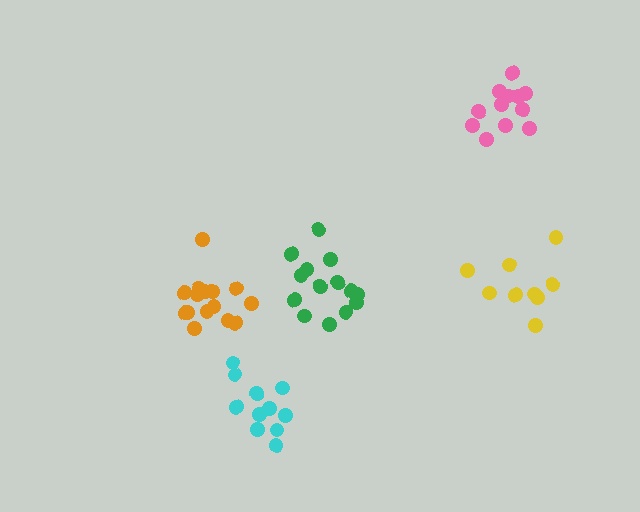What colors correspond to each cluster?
The clusters are colored: cyan, orange, pink, yellow, green.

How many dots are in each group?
Group 1: 11 dots, Group 2: 15 dots, Group 3: 12 dots, Group 4: 9 dots, Group 5: 14 dots (61 total).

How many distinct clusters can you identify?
There are 5 distinct clusters.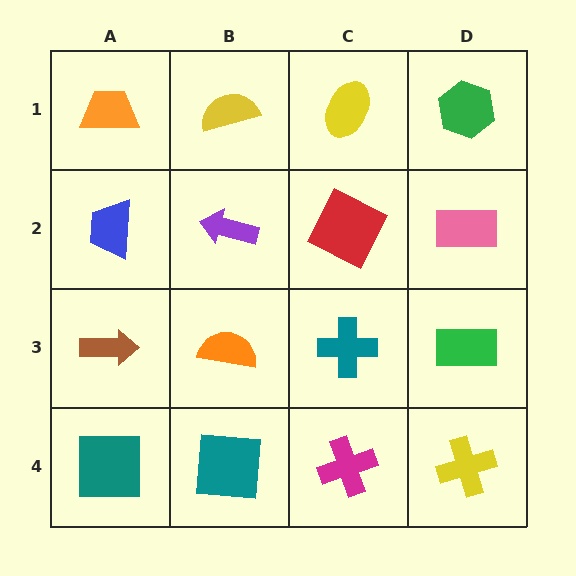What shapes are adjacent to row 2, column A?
An orange trapezoid (row 1, column A), a brown arrow (row 3, column A), a purple arrow (row 2, column B).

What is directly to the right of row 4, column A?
A teal square.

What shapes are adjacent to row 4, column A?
A brown arrow (row 3, column A), a teal square (row 4, column B).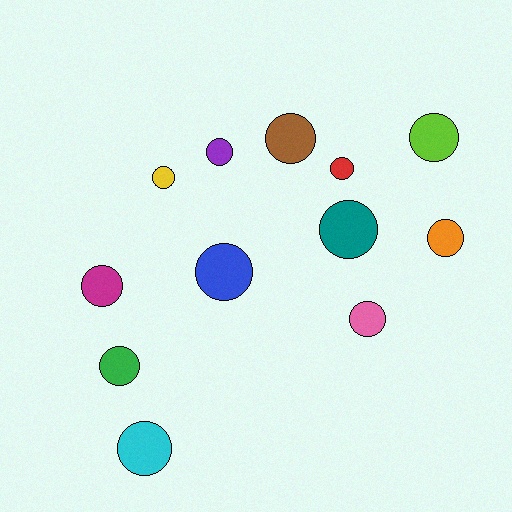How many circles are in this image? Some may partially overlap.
There are 12 circles.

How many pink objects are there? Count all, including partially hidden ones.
There is 1 pink object.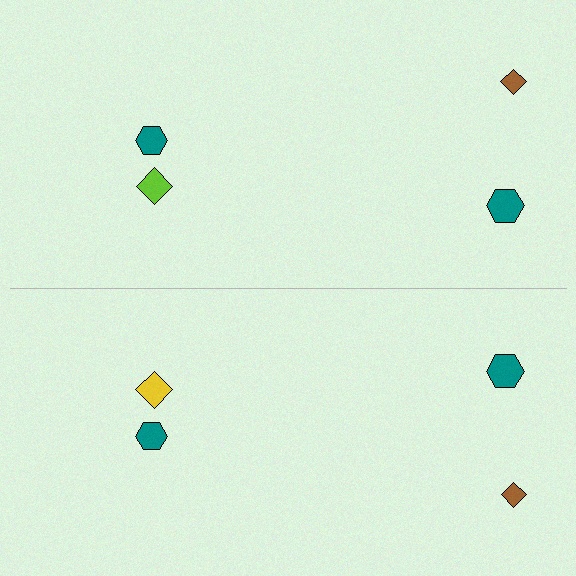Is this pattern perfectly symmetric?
No, the pattern is not perfectly symmetric. The yellow diamond on the bottom side breaks the symmetry — its mirror counterpart is lime.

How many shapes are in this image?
There are 8 shapes in this image.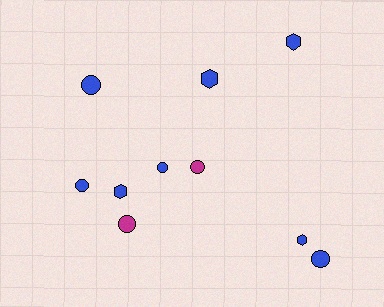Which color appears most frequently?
Blue, with 8 objects.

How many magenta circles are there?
There are 2 magenta circles.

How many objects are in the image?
There are 10 objects.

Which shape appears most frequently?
Circle, with 6 objects.